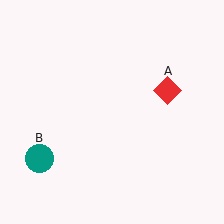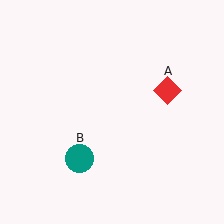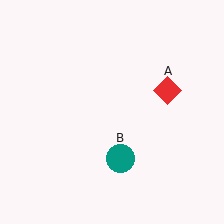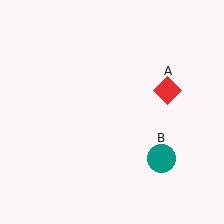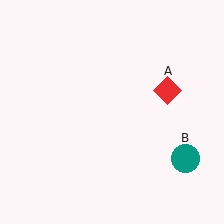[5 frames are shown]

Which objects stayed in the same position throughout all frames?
Red diamond (object A) remained stationary.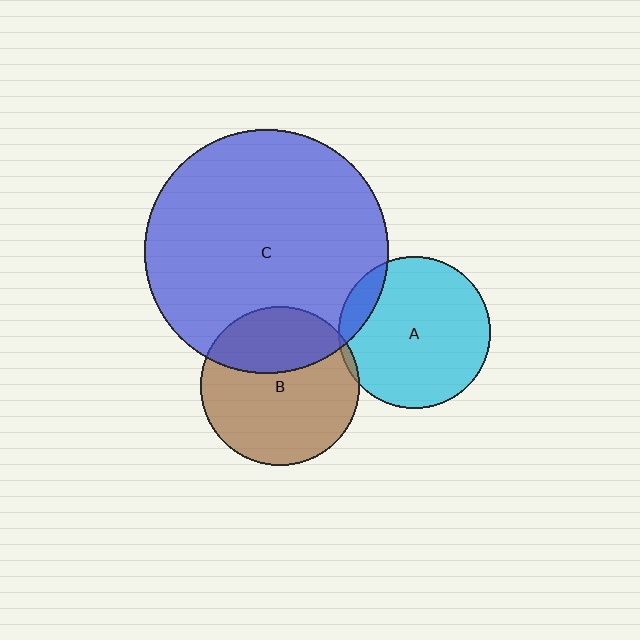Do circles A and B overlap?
Yes.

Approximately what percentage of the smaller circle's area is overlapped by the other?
Approximately 5%.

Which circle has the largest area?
Circle C (blue).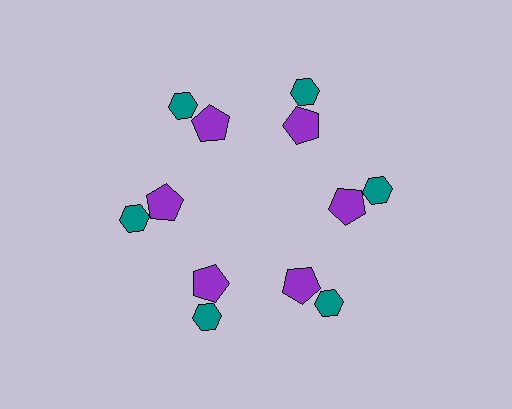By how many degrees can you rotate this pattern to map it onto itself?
The pattern maps onto itself every 60 degrees of rotation.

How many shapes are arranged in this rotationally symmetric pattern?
There are 12 shapes, arranged in 6 groups of 2.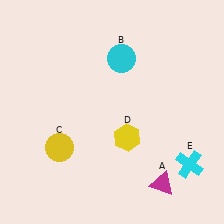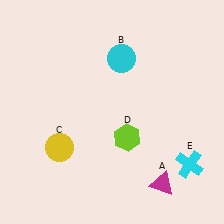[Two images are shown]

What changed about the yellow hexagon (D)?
In Image 1, D is yellow. In Image 2, it changed to lime.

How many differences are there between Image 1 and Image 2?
There is 1 difference between the two images.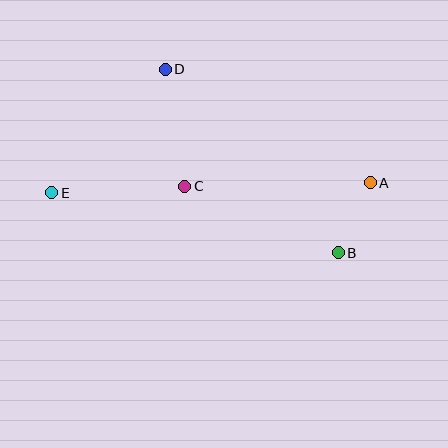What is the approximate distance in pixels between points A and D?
The distance between A and D is approximately 235 pixels.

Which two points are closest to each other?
Points A and B are closest to each other.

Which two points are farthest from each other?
Points A and E are farthest from each other.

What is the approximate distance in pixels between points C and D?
The distance between C and D is approximately 119 pixels.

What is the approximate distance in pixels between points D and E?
The distance between D and E is approximately 168 pixels.